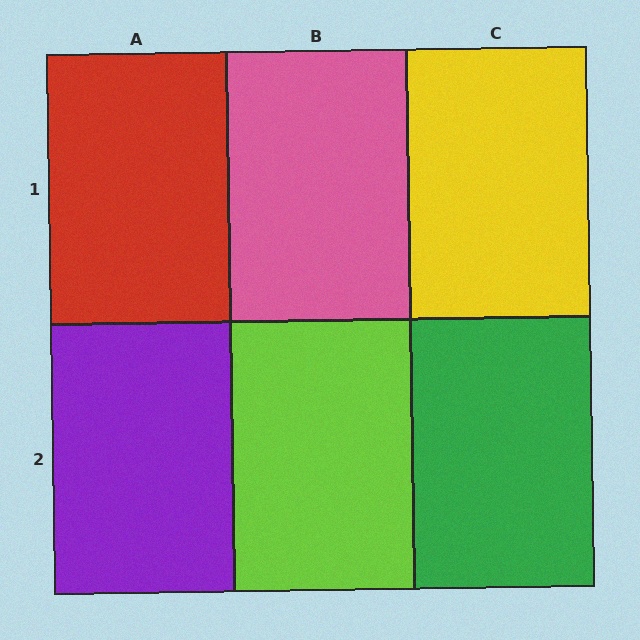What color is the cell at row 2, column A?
Purple.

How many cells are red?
1 cell is red.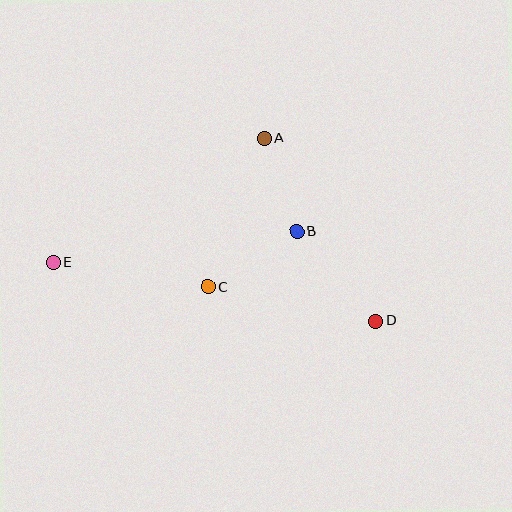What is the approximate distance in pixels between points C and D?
The distance between C and D is approximately 172 pixels.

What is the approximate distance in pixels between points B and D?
The distance between B and D is approximately 120 pixels.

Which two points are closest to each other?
Points A and B are closest to each other.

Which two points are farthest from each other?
Points D and E are farthest from each other.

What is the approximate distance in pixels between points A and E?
The distance between A and E is approximately 245 pixels.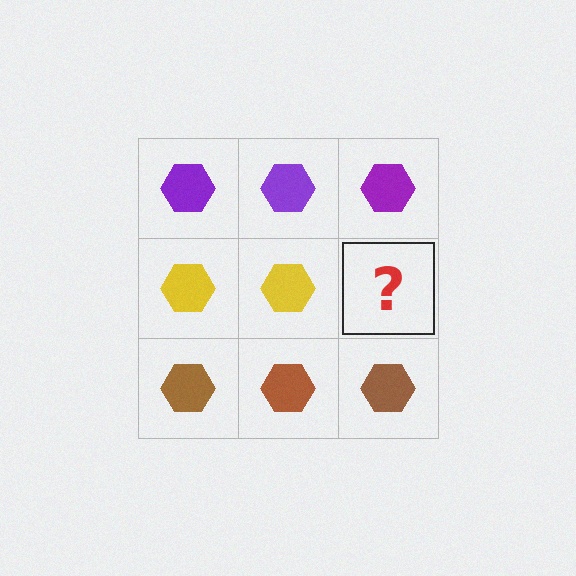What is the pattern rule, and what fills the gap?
The rule is that each row has a consistent color. The gap should be filled with a yellow hexagon.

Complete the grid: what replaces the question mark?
The question mark should be replaced with a yellow hexagon.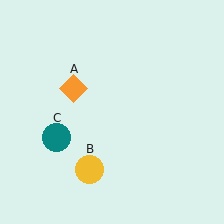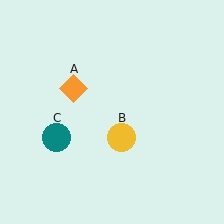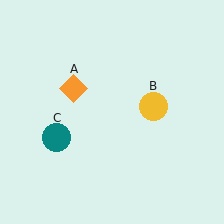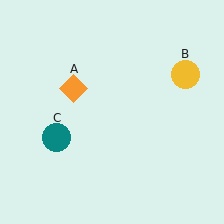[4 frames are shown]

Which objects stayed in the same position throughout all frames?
Orange diamond (object A) and teal circle (object C) remained stationary.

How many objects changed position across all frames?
1 object changed position: yellow circle (object B).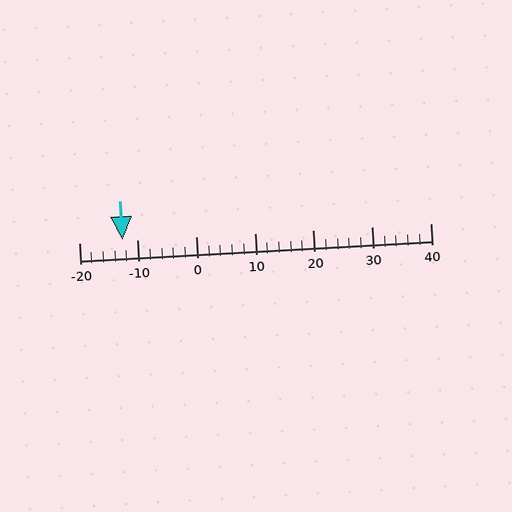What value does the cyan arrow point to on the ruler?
The cyan arrow points to approximately -13.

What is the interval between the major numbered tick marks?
The major tick marks are spaced 10 units apart.